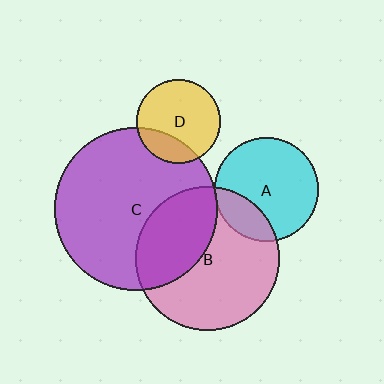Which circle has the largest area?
Circle C (purple).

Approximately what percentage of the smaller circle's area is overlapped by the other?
Approximately 20%.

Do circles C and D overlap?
Yes.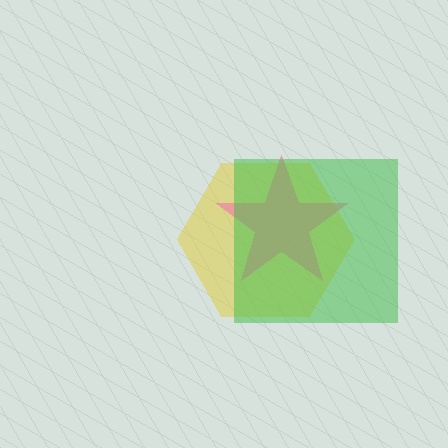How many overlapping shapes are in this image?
There are 3 overlapping shapes in the image.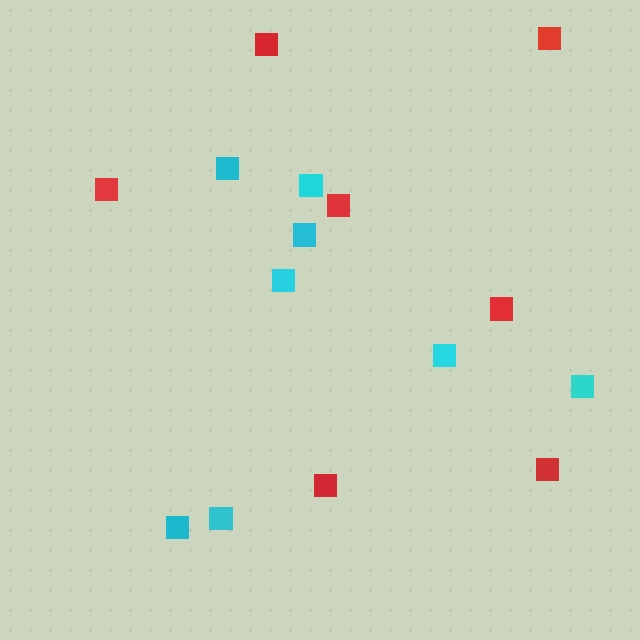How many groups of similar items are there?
There are 2 groups: one group of red squares (7) and one group of cyan squares (8).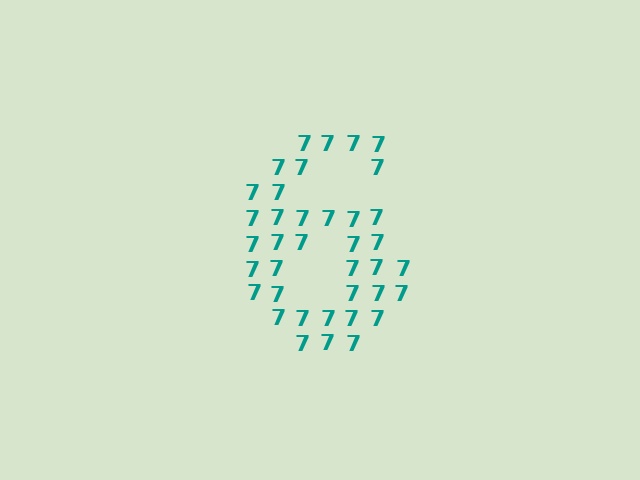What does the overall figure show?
The overall figure shows the digit 6.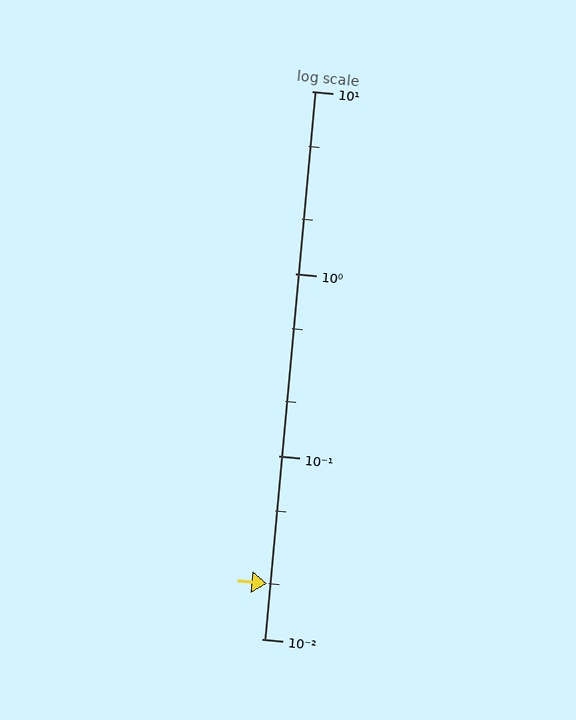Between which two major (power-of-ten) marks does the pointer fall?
The pointer is between 0.01 and 0.1.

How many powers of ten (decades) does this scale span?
The scale spans 3 decades, from 0.01 to 10.